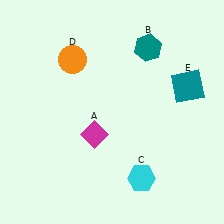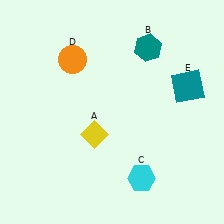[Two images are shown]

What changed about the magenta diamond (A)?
In Image 1, A is magenta. In Image 2, it changed to yellow.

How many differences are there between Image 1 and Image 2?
There is 1 difference between the two images.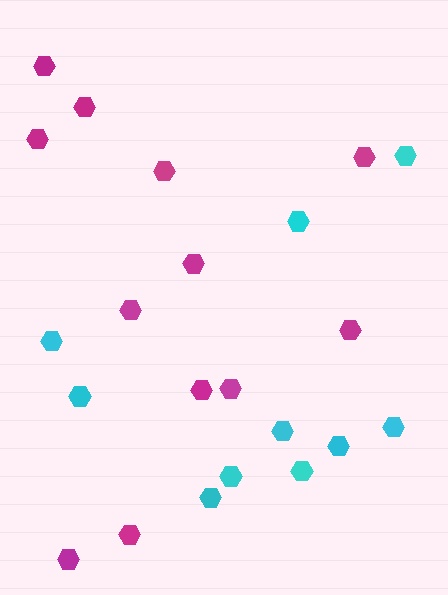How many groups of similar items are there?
There are 2 groups: one group of cyan hexagons (10) and one group of magenta hexagons (12).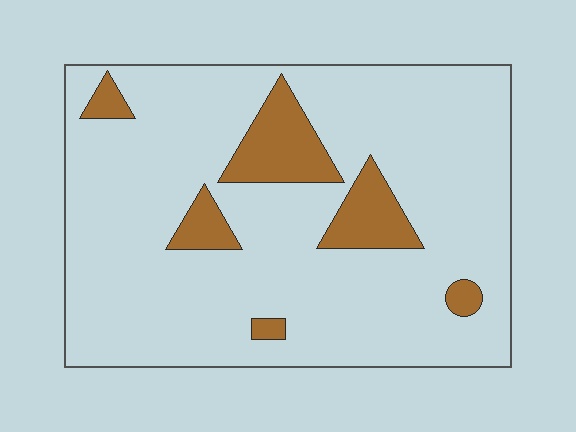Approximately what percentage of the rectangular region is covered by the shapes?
Approximately 15%.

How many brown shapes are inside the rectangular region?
6.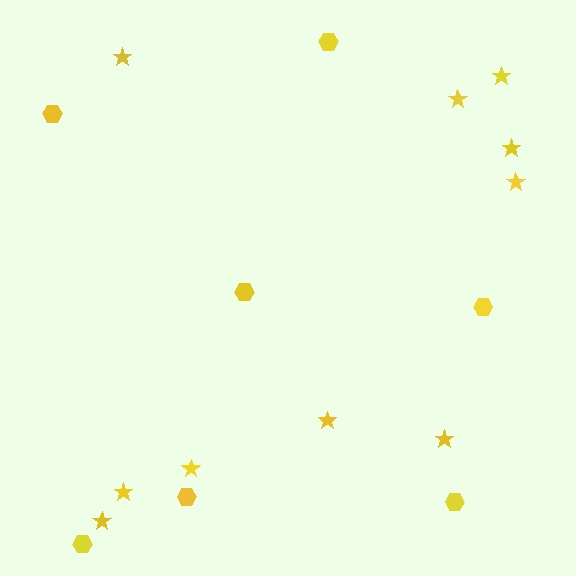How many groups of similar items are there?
There are 2 groups: one group of hexagons (7) and one group of stars (10).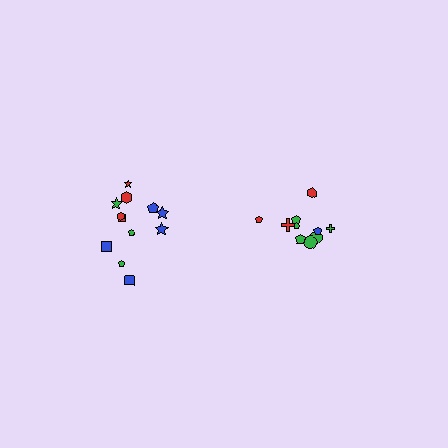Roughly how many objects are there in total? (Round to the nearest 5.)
Roughly 20 objects in total.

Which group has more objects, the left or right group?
The left group.